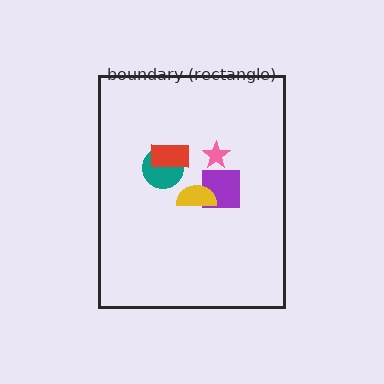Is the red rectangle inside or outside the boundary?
Inside.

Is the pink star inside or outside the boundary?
Inside.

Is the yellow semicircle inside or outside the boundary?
Inside.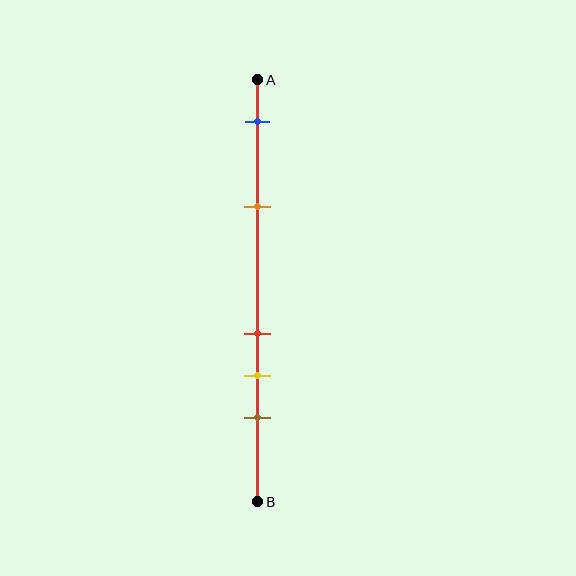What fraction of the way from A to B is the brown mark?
The brown mark is approximately 80% (0.8) of the way from A to B.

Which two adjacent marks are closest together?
The red and yellow marks are the closest adjacent pair.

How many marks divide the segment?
There are 5 marks dividing the segment.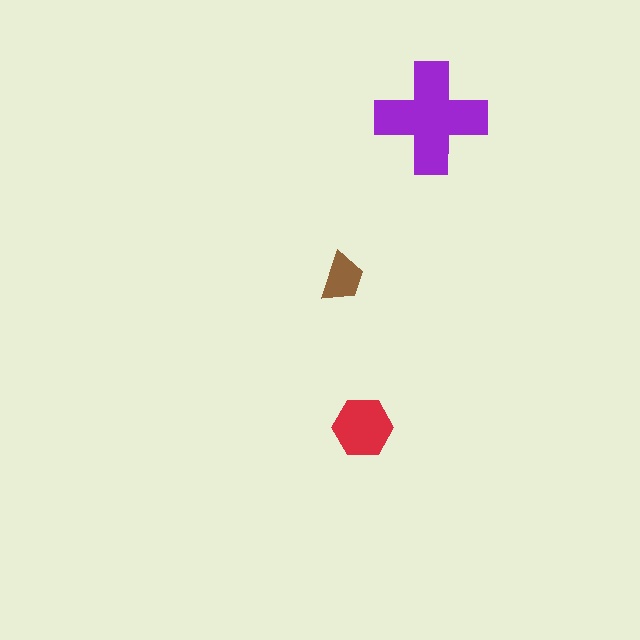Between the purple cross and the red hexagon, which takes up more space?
The purple cross.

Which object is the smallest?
The brown trapezoid.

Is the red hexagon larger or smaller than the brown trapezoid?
Larger.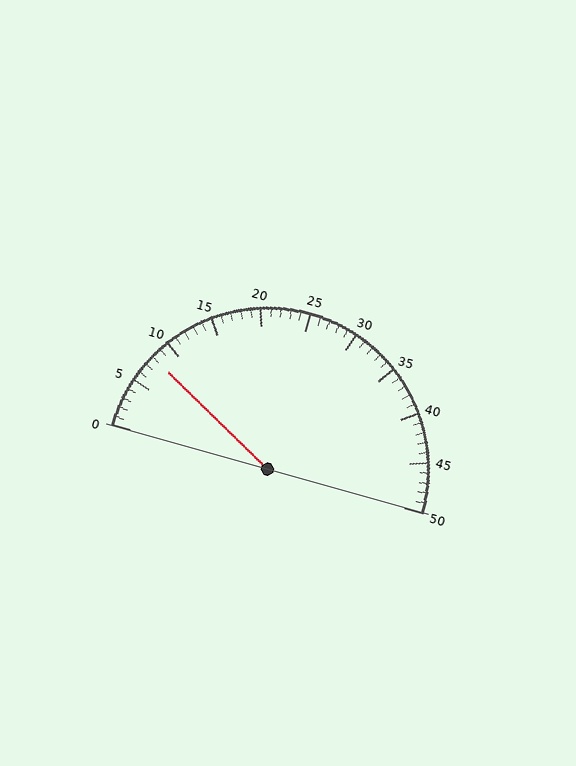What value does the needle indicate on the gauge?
The needle indicates approximately 8.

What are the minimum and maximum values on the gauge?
The gauge ranges from 0 to 50.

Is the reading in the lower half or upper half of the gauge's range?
The reading is in the lower half of the range (0 to 50).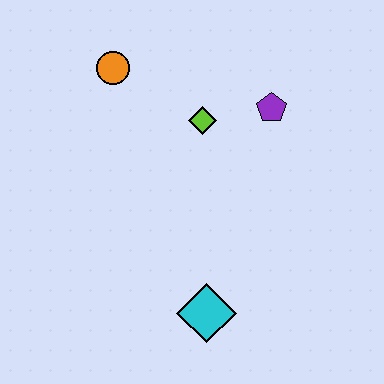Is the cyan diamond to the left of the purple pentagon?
Yes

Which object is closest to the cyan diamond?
The lime diamond is closest to the cyan diamond.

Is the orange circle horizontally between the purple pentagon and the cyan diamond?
No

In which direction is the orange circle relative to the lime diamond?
The orange circle is to the left of the lime diamond.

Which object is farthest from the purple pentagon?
The cyan diamond is farthest from the purple pentagon.